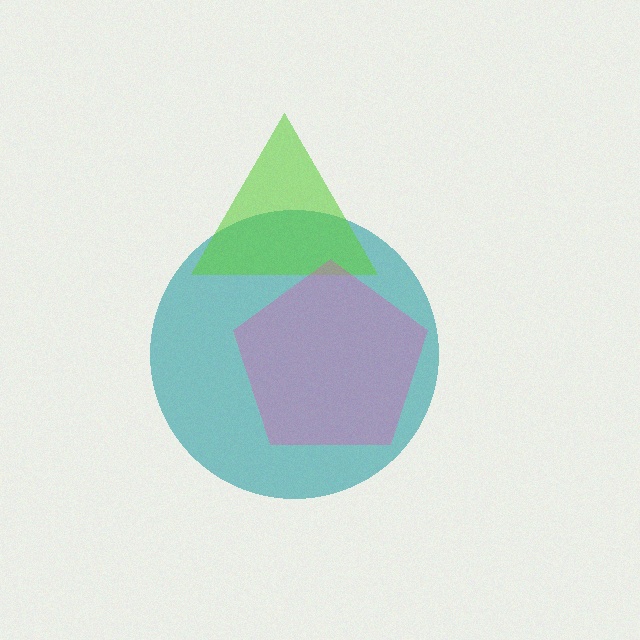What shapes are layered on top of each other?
The layered shapes are: a teal circle, a lime triangle, a pink pentagon.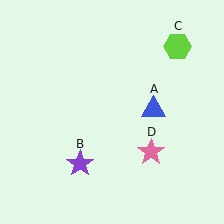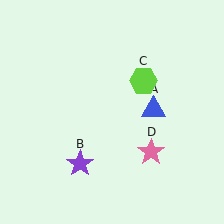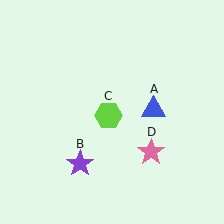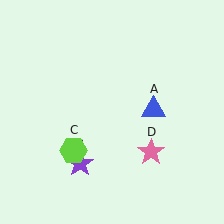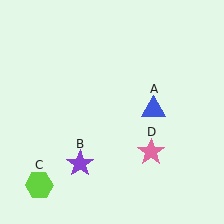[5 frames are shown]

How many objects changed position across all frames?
1 object changed position: lime hexagon (object C).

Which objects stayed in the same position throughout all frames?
Blue triangle (object A) and purple star (object B) and pink star (object D) remained stationary.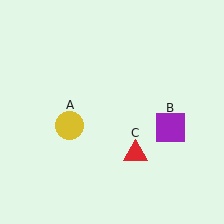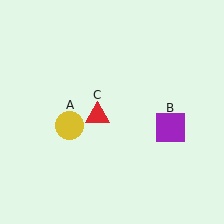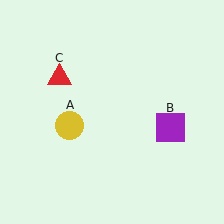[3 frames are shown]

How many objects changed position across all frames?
1 object changed position: red triangle (object C).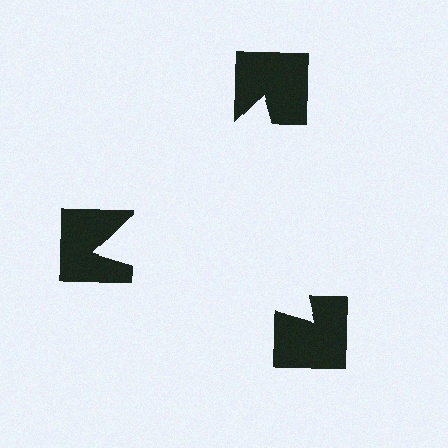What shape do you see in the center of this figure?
An illusory triangle — its edges are inferred from the aligned wedge cuts in the notched squares, not physically drawn.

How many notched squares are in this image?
There are 3 — one at each vertex of the illusory triangle.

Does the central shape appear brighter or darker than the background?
It typically appears slightly brighter than the background, even though no actual brightness change is drawn.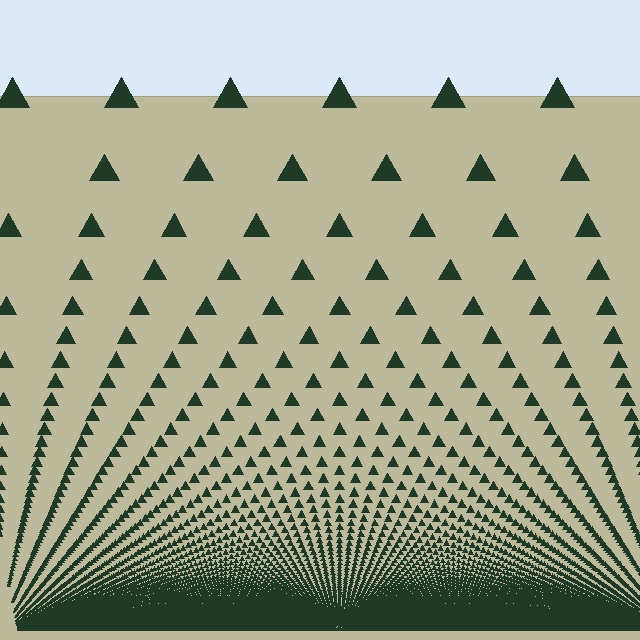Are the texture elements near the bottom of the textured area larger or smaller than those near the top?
Smaller. The gradient is inverted — elements near the bottom are smaller and denser.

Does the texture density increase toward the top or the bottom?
Density increases toward the bottom.